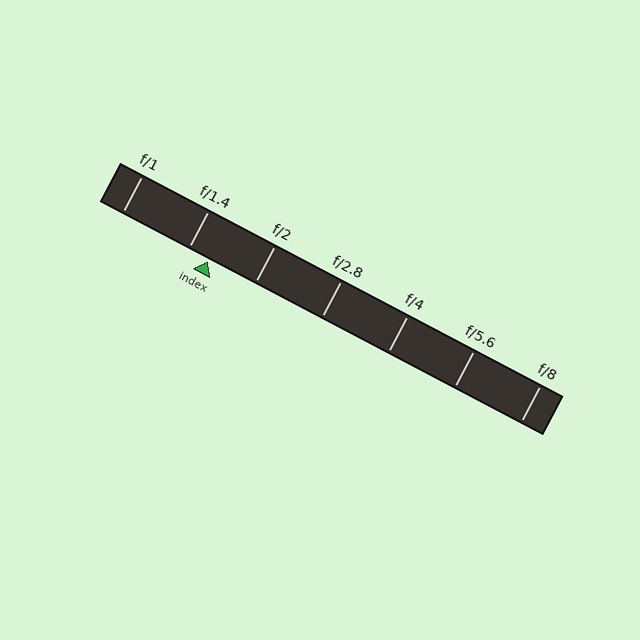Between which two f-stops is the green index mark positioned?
The index mark is between f/1.4 and f/2.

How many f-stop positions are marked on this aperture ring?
There are 7 f-stop positions marked.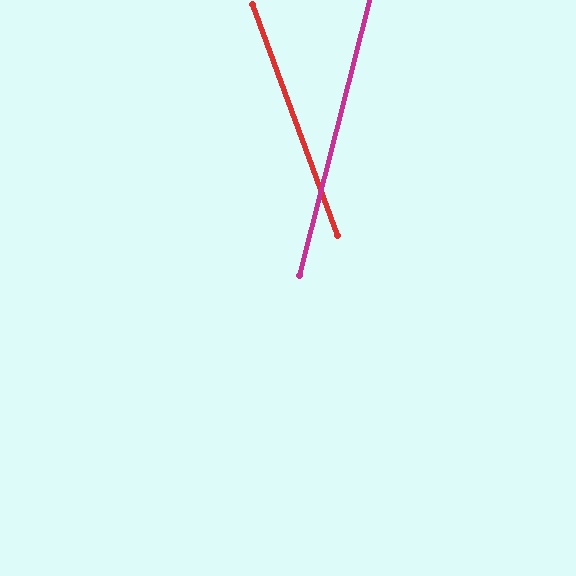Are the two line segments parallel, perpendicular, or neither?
Neither parallel nor perpendicular — they differ by about 34°.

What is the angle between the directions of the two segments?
Approximately 34 degrees.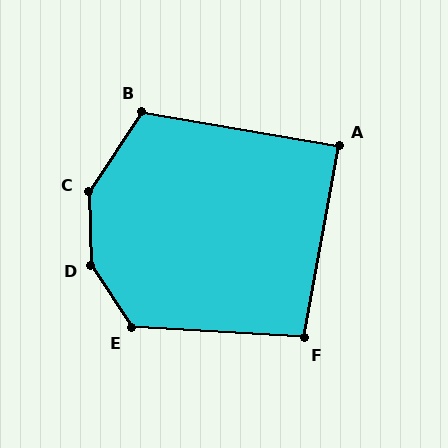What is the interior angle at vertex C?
Approximately 145 degrees (obtuse).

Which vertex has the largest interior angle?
D, at approximately 149 degrees.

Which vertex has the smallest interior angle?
A, at approximately 89 degrees.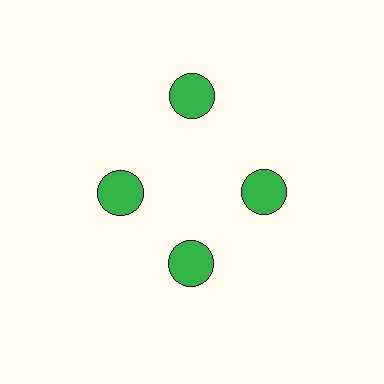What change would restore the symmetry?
The symmetry would be restored by moving it inward, back onto the ring so that all 4 circles sit at equal angles and equal distance from the center.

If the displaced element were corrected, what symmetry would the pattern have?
It would have 4-fold rotational symmetry — the pattern would map onto itself every 90 degrees.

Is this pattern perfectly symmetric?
No. The 4 green circles are arranged in a ring, but one element near the 12 o'clock position is pushed outward from the center, breaking the 4-fold rotational symmetry.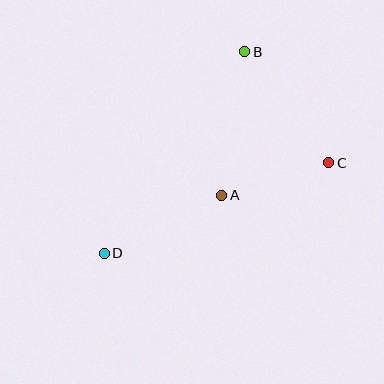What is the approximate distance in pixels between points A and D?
The distance between A and D is approximately 131 pixels.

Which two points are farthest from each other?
Points B and D are farthest from each other.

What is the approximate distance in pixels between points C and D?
The distance between C and D is approximately 242 pixels.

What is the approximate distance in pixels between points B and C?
The distance between B and C is approximately 139 pixels.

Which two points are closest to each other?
Points A and C are closest to each other.